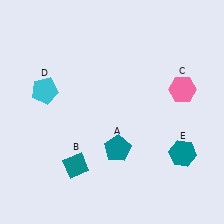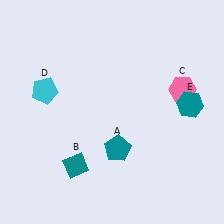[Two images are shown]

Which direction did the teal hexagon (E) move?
The teal hexagon (E) moved up.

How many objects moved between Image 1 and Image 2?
1 object moved between the two images.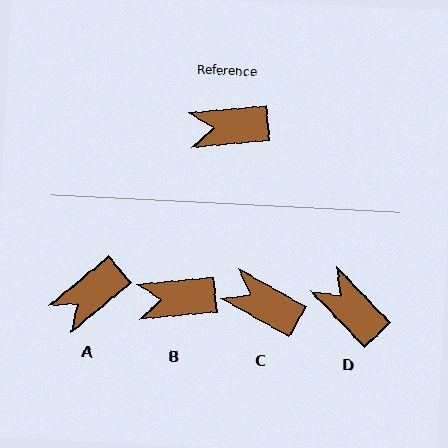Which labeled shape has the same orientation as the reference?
B.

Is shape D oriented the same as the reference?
No, it is off by about 51 degrees.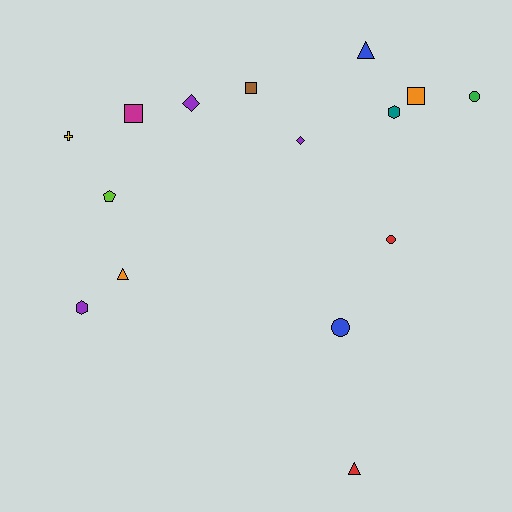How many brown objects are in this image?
There is 1 brown object.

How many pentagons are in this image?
There is 1 pentagon.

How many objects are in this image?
There are 15 objects.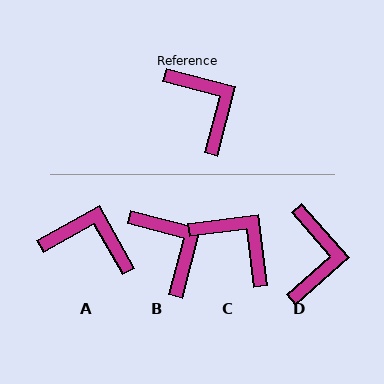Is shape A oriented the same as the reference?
No, it is off by about 44 degrees.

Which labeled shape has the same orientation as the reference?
B.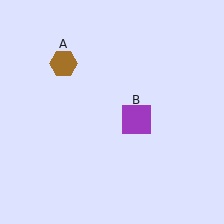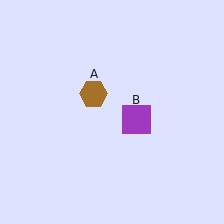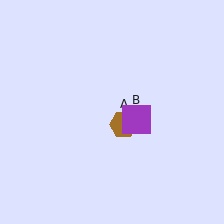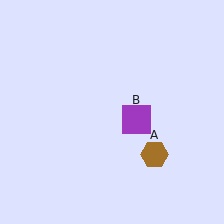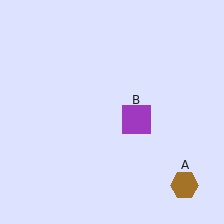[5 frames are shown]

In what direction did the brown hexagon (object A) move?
The brown hexagon (object A) moved down and to the right.